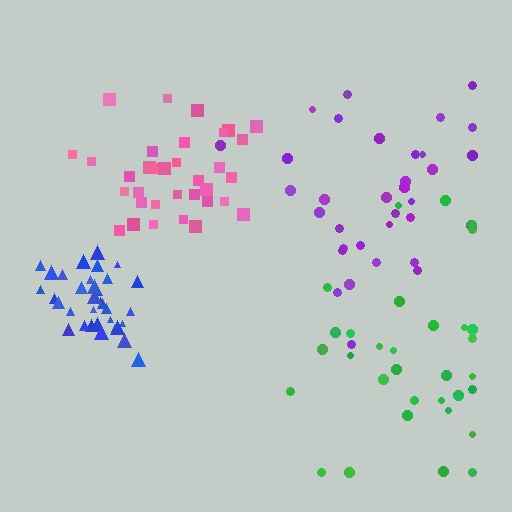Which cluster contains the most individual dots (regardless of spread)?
Green (35).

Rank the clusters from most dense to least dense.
blue, pink, purple, green.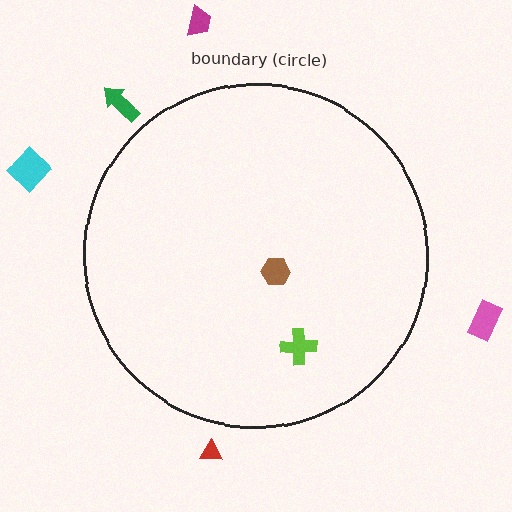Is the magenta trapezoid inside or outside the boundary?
Outside.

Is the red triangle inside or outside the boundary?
Outside.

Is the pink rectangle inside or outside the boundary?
Outside.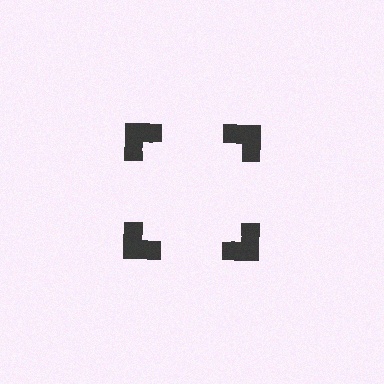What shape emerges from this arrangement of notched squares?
An illusory square — its edges are inferred from the aligned wedge cuts in the notched squares, not physically drawn.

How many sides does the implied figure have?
4 sides.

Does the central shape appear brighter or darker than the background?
It typically appears slightly brighter than the background, even though no actual brightness change is drawn.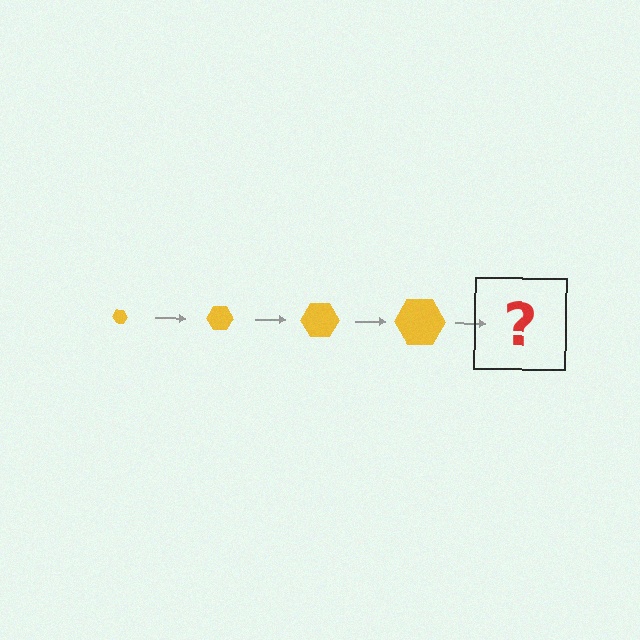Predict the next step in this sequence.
The next step is a yellow hexagon, larger than the previous one.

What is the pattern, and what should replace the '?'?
The pattern is that the hexagon gets progressively larger each step. The '?' should be a yellow hexagon, larger than the previous one.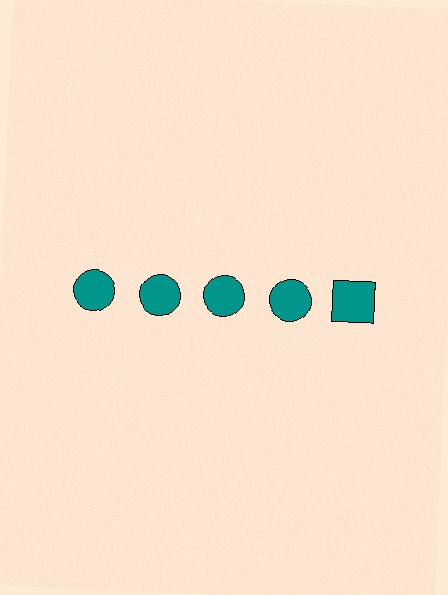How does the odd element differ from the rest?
It has a different shape: square instead of circle.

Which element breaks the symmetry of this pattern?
The teal square in the top row, rightmost column breaks the symmetry. All other shapes are teal circles.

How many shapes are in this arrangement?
There are 5 shapes arranged in a grid pattern.